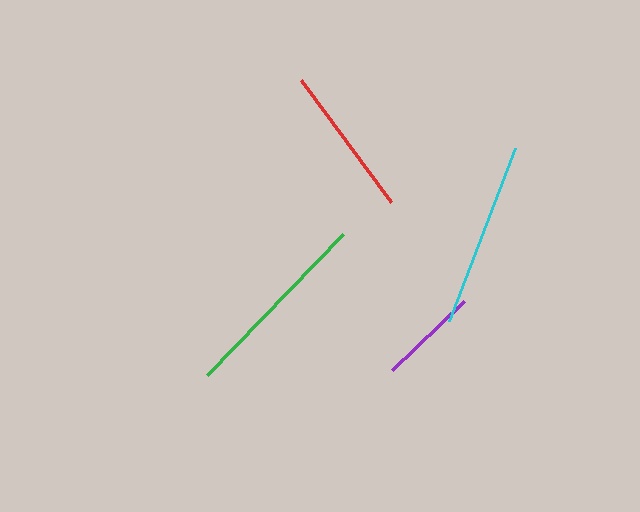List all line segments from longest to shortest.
From longest to shortest: green, cyan, red, purple.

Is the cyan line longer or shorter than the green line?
The green line is longer than the cyan line.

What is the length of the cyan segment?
The cyan segment is approximately 185 pixels long.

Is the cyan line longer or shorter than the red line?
The cyan line is longer than the red line.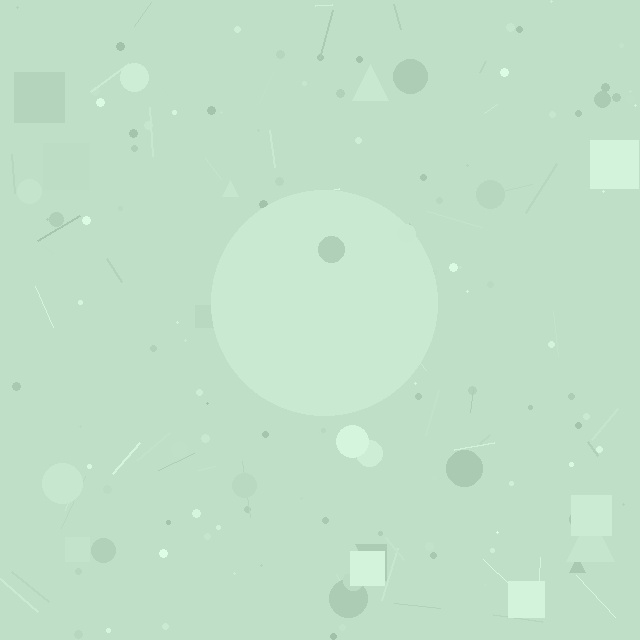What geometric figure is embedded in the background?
A circle is embedded in the background.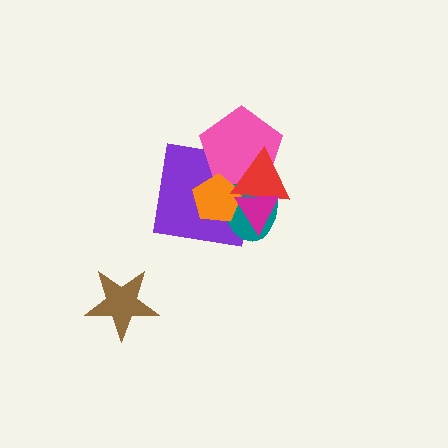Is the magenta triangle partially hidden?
No, no other shape covers it.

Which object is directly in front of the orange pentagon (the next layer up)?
The red triangle is directly in front of the orange pentagon.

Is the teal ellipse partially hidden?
Yes, it is partially covered by another shape.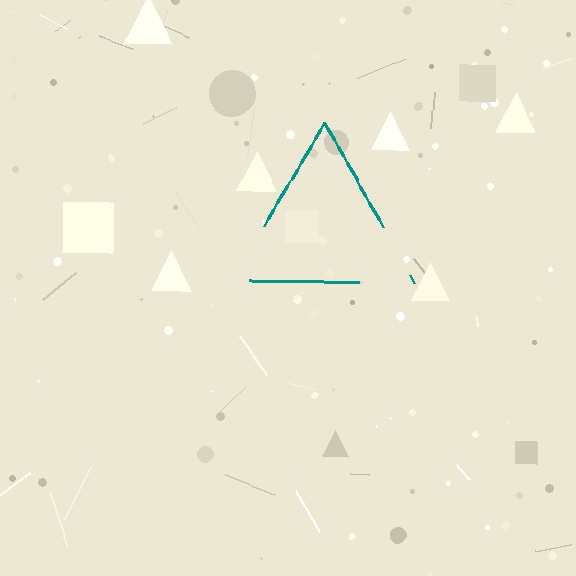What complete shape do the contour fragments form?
The contour fragments form a triangle.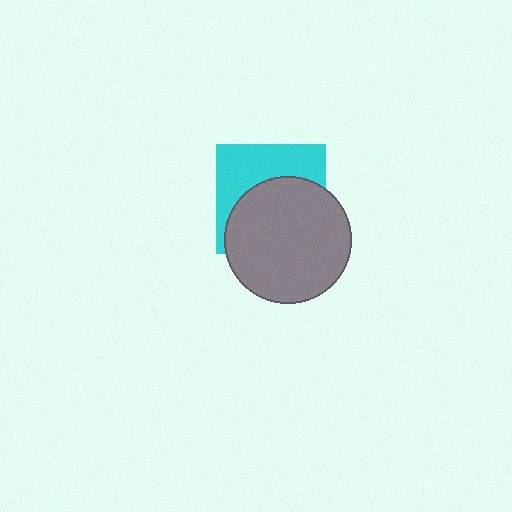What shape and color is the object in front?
The object in front is a gray circle.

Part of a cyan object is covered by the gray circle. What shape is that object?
It is a square.